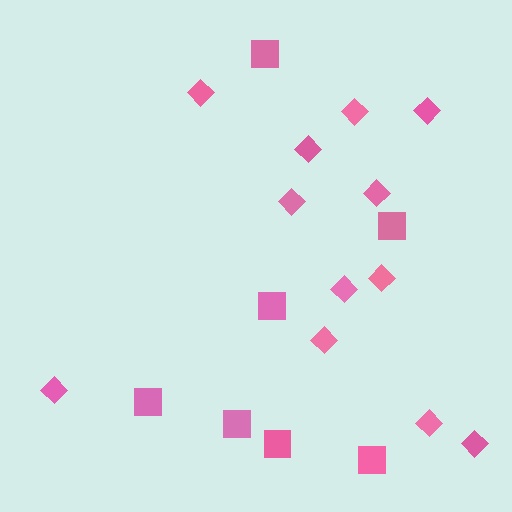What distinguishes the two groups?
There are 2 groups: one group of squares (7) and one group of diamonds (12).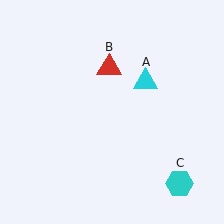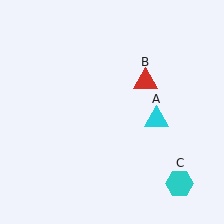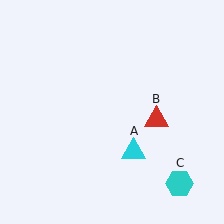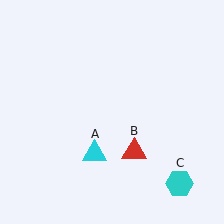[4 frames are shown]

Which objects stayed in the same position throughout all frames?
Cyan hexagon (object C) remained stationary.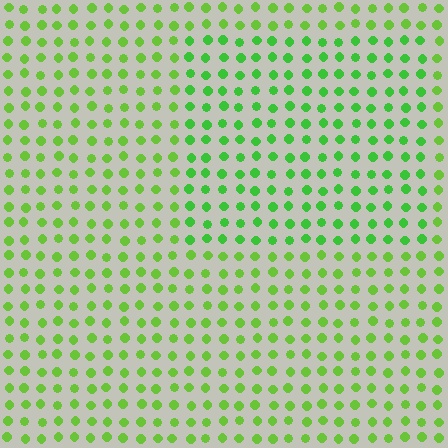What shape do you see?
I see a rectangle.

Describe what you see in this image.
The image is filled with small lime elements in a uniform arrangement. A rectangle-shaped region is visible where the elements are tinted to a slightly different hue, forming a subtle color boundary.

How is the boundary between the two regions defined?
The boundary is defined purely by a slight shift in hue (about 21 degrees). Spacing, size, and orientation are identical on both sides.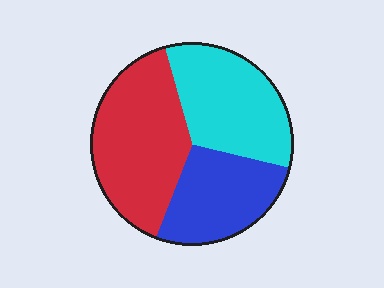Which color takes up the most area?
Red, at roughly 40%.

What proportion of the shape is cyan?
Cyan takes up about one third (1/3) of the shape.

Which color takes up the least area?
Blue, at roughly 25%.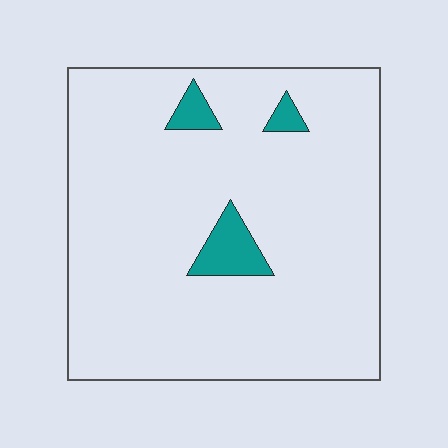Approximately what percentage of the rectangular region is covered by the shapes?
Approximately 5%.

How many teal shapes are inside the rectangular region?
3.